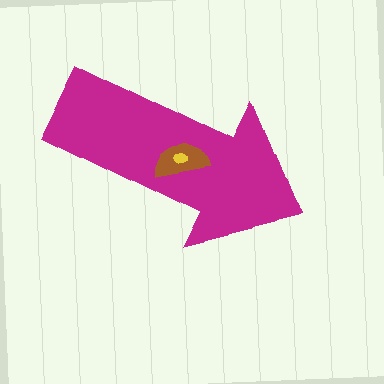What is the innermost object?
The yellow ellipse.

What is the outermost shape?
The magenta arrow.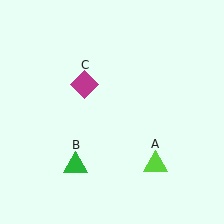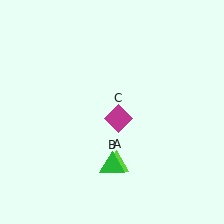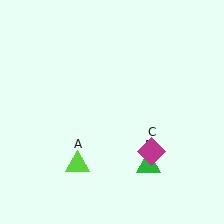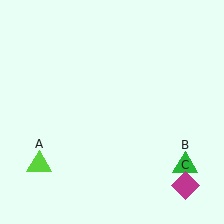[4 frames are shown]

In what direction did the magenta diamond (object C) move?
The magenta diamond (object C) moved down and to the right.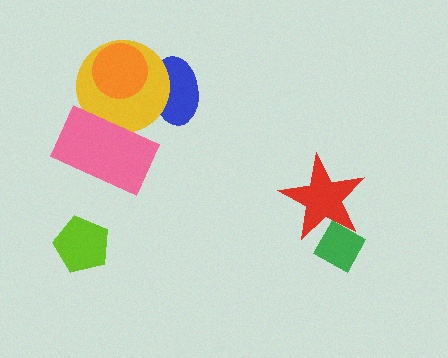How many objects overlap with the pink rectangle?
1 object overlaps with the pink rectangle.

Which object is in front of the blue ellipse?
The yellow circle is in front of the blue ellipse.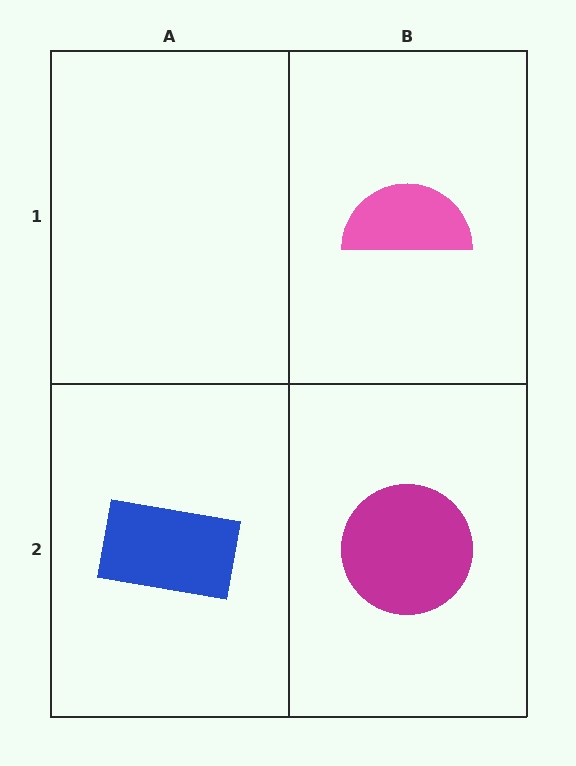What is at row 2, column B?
A magenta circle.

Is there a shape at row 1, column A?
No, that cell is empty.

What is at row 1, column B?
A pink semicircle.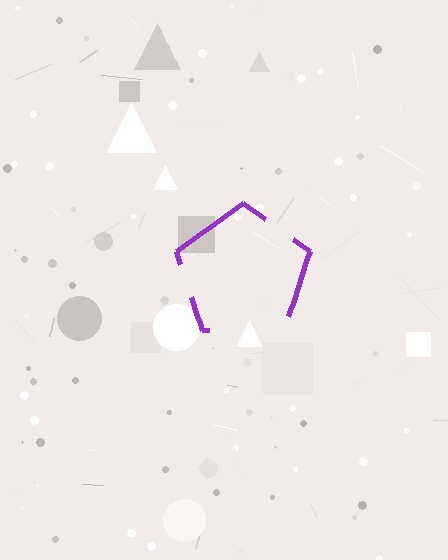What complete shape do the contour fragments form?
The contour fragments form a pentagon.